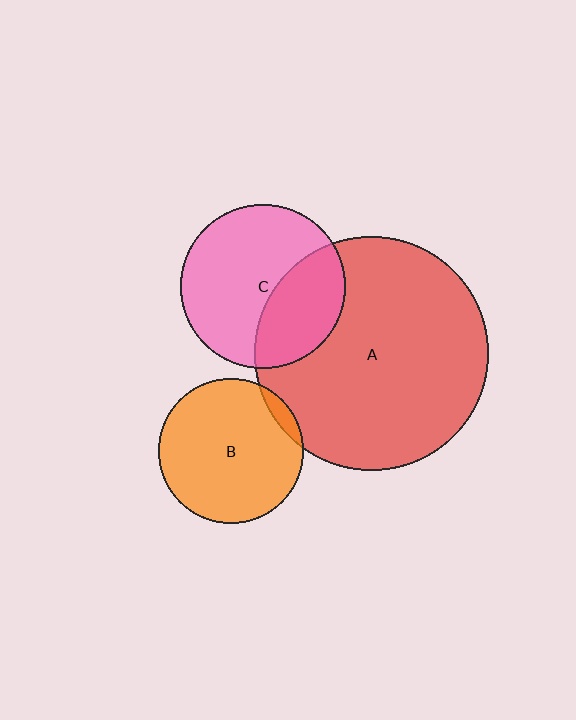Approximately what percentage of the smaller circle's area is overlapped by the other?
Approximately 35%.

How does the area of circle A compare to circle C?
Approximately 2.0 times.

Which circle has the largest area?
Circle A (red).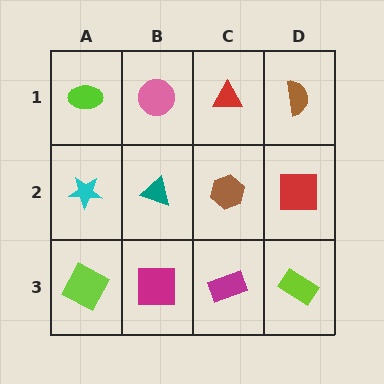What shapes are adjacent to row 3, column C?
A brown hexagon (row 2, column C), a magenta square (row 3, column B), a lime rectangle (row 3, column D).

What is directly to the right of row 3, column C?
A lime rectangle.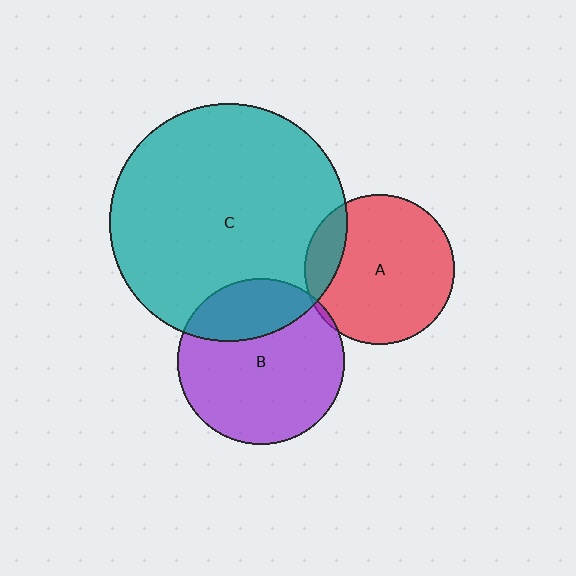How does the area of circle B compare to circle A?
Approximately 1.2 times.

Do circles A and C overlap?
Yes.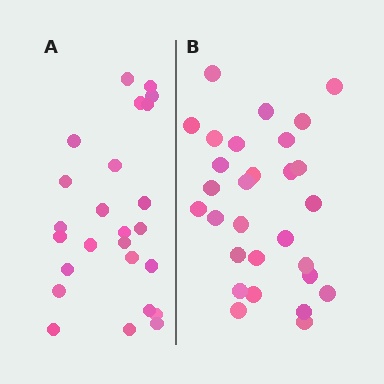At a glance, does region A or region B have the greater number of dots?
Region B (the right region) has more dots.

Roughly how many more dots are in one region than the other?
Region B has about 4 more dots than region A.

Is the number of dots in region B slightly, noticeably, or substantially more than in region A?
Region B has only slightly more — the two regions are fairly close. The ratio is roughly 1.2 to 1.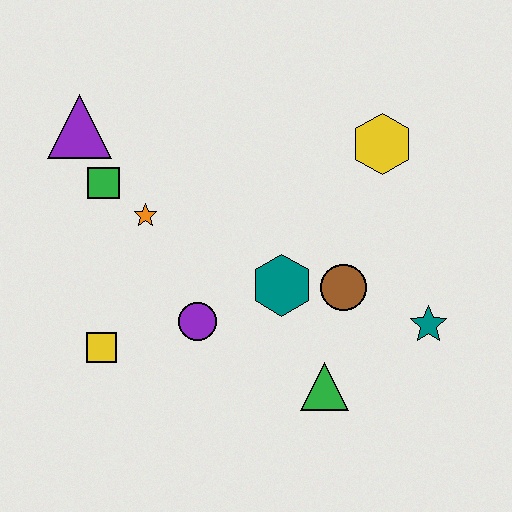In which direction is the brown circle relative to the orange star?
The brown circle is to the right of the orange star.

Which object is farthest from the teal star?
The purple triangle is farthest from the teal star.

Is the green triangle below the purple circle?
Yes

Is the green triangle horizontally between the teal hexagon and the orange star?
No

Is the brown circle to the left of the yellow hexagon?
Yes